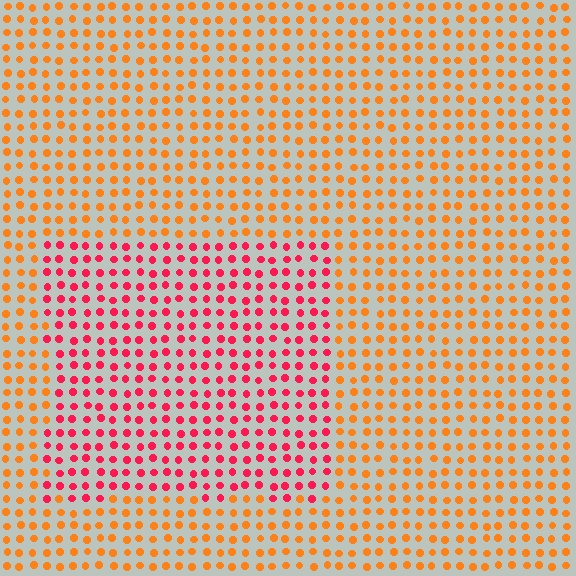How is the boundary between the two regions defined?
The boundary is defined purely by a slight shift in hue (about 43 degrees). Spacing, size, and orientation are identical on both sides.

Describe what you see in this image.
The image is filled with small orange elements in a uniform arrangement. A rectangle-shaped region is visible where the elements are tinted to a slightly different hue, forming a subtle color boundary.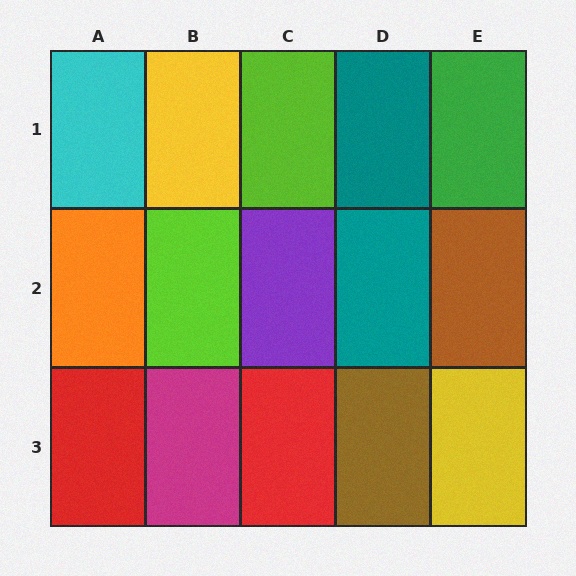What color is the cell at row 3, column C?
Red.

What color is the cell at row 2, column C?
Purple.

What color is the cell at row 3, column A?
Red.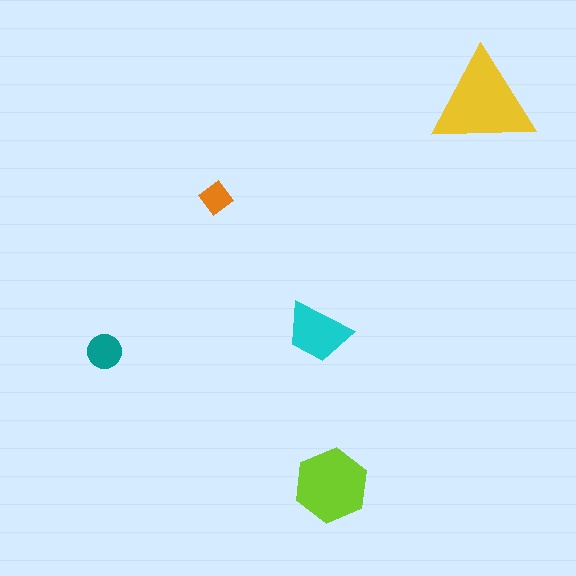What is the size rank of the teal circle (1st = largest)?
4th.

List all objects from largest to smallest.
The yellow triangle, the lime hexagon, the cyan trapezoid, the teal circle, the orange diamond.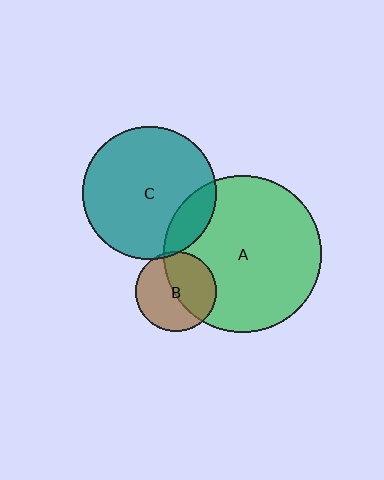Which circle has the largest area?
Circle A (green).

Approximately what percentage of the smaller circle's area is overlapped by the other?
Approximately 5%.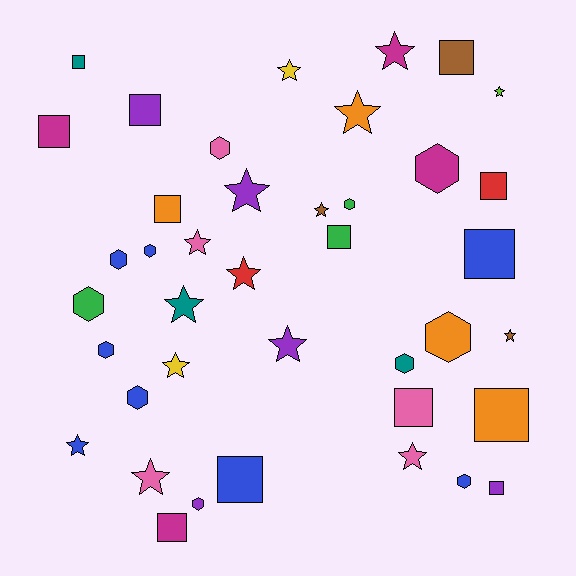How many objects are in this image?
There are 40 objects.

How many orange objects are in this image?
There are 4 orange objects.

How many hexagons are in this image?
There are 12 hexagons.